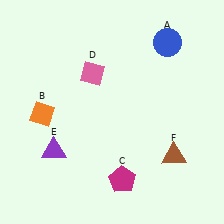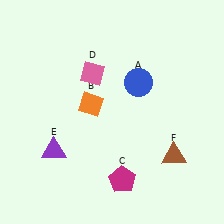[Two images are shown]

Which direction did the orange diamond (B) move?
The orange diamond (B) moved right.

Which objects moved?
The objects that moved are: the blue circle (A), the orange diamond (B).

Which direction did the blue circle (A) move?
The blue circle (A) moved down.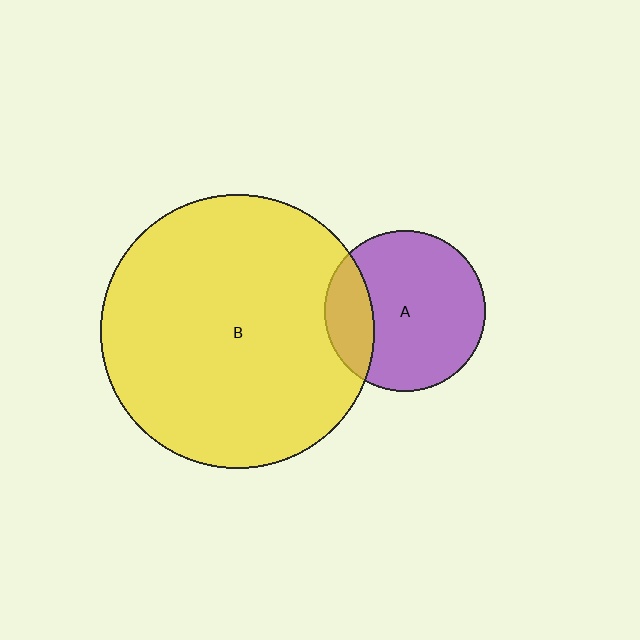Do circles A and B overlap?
Yes.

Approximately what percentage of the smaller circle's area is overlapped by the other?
Approximately 20%.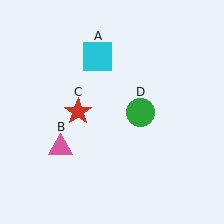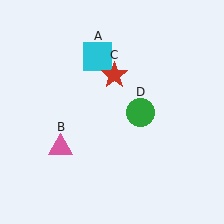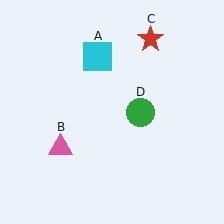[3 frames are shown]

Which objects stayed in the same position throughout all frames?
Cyan square (object A) and pink triangle (object B) and green circle (object D) remained stationary.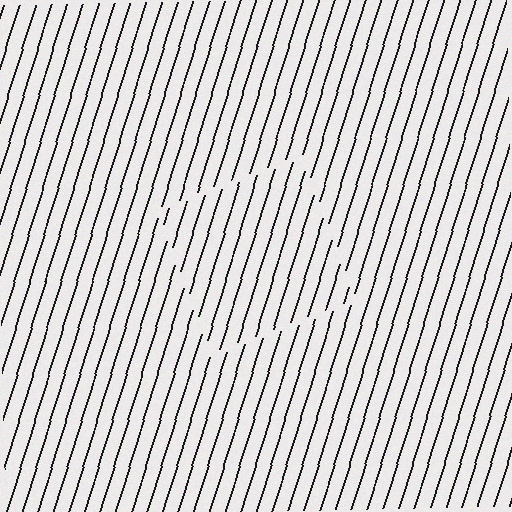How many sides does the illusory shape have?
4 sides — the line-ends trace a square.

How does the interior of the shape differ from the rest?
The interior of the shape contains the same grating, shifted by half a period — the contour is defined by the phase discontinuity where line-ends from the inner and outer gratings abut.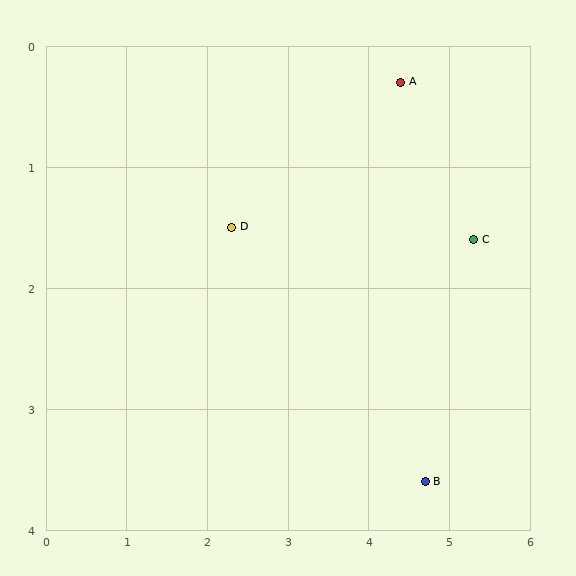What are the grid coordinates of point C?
Point C is at approximately (5.3, 1.6).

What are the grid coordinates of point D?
Point D is at approximately (2.3, 1.5).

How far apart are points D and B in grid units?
Points D and B are about 3.2 grid units apart.